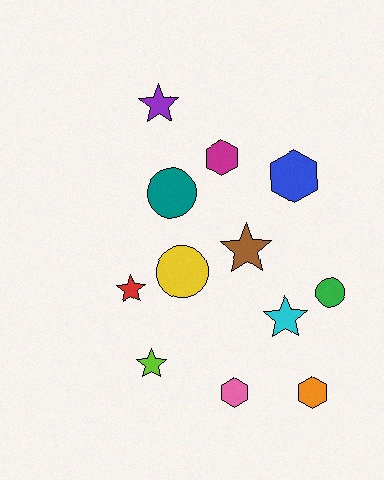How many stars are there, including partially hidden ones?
There are 5 stars.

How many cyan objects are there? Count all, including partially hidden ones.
There is 1 cyan object.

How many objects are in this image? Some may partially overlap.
There are 12 objects.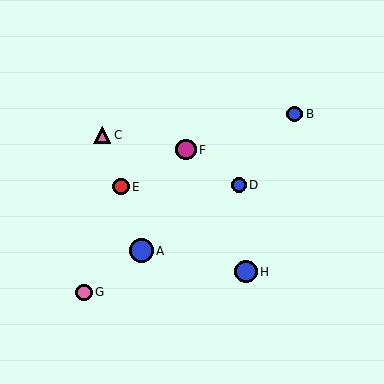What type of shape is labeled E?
Shape E is a red circle.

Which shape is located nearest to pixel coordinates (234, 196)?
The blue circle (labeled D) at (239, 185) is nearest to that location.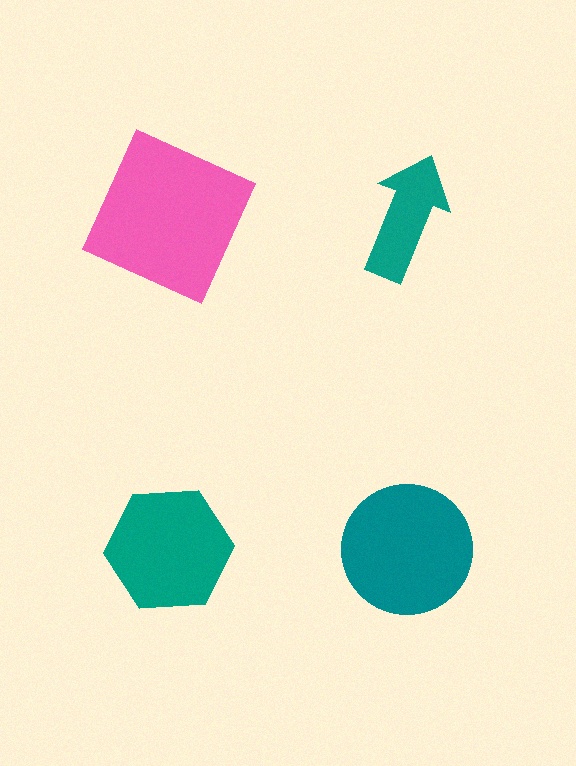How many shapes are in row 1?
2 shapes.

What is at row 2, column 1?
A teal hexagon.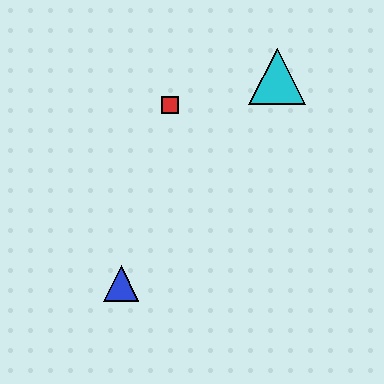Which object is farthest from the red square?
The blue triangle is farthest from the red square.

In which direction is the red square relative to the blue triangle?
The red square is above the blue triangle.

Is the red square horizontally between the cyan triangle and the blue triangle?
Yes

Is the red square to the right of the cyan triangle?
No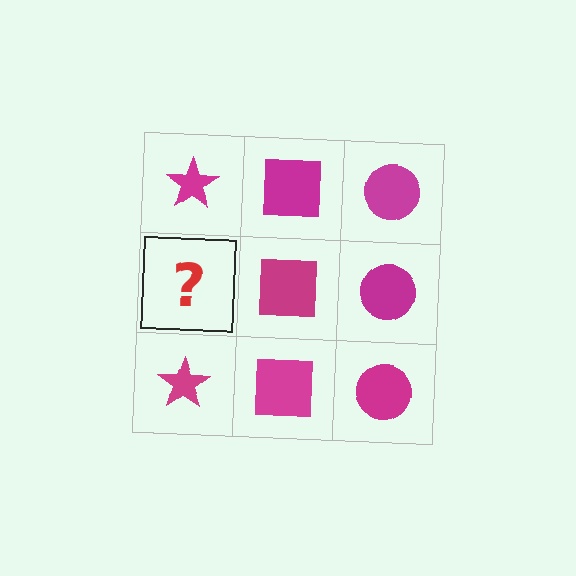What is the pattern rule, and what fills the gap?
The rule is that each column has a consistent shape. The gap should be filled with a magenta star.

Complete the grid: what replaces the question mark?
The question mark should be replaced with a magenta star.